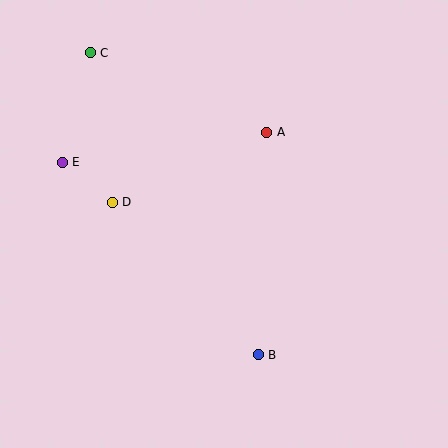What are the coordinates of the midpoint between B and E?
The midpoint between B and E is at (160, 259).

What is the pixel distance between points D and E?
The distance between D and E is 64 pixels.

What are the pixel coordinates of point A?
Point A is at (267, 132).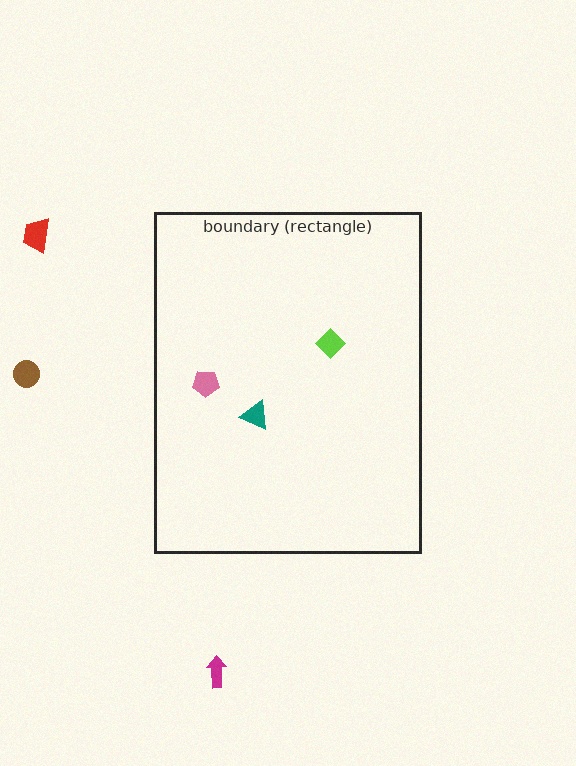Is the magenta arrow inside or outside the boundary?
Outside.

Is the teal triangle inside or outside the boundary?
Inside.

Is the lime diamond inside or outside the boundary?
Inside.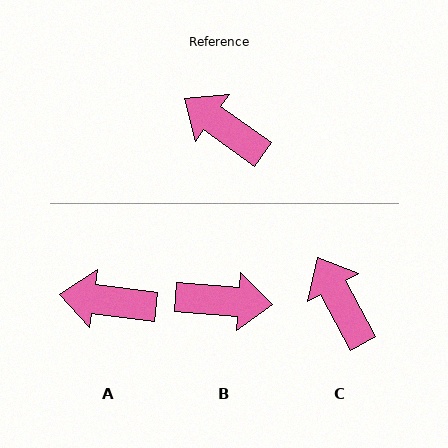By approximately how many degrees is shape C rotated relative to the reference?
Approximately 26 degrees clockwise.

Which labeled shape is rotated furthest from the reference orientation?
B, about 149 degrees away.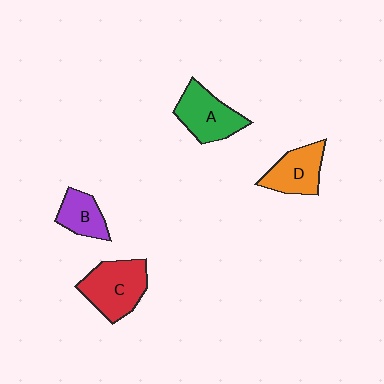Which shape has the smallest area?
Shape B (purple).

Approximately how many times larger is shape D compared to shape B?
Approximately 1.3 times.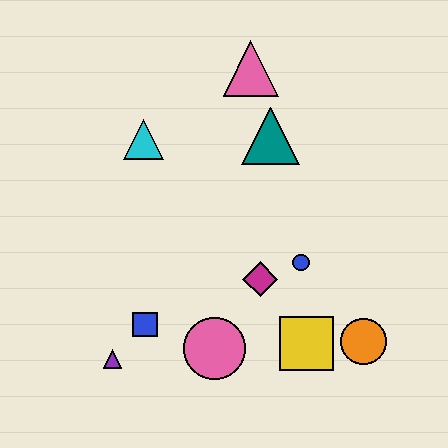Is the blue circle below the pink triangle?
Yes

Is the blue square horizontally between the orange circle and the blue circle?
No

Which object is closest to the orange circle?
The yellow square is closest to the orange circle.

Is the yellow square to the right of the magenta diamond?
Yes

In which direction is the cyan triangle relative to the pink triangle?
The cyan triangle is to the left of the pink triangle.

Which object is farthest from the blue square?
The pink triangle is farthest from the blue square.